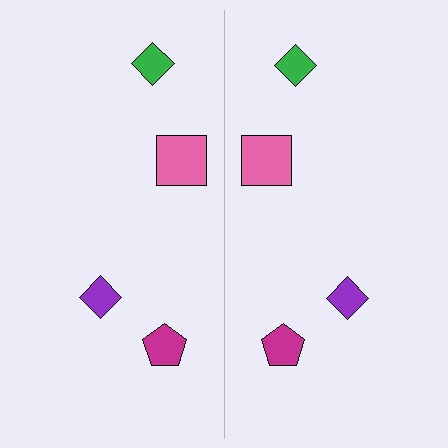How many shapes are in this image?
There are 8 shapes in this image.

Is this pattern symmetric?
Yes, this pattern has bilateral (reflection) symmetry.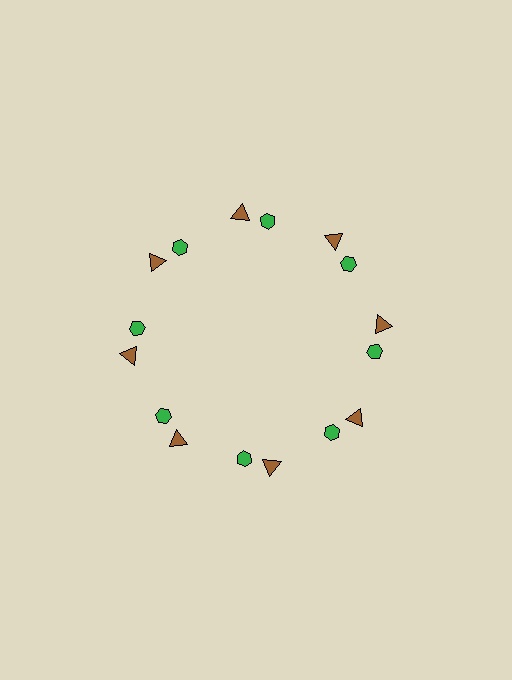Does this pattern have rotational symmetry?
Yes, this pattern has 8-fold rotational symmetry. It looks the same after rotating 45 degrees around the center.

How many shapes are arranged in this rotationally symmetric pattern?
There are 16 shapes, arranged in 8 groups of 2.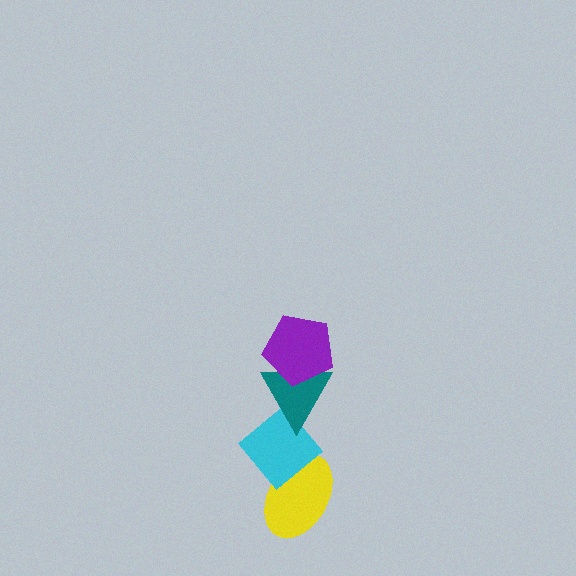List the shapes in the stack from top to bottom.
From top to bottom: the purple pentagon, the teal triangle, the cyan diamond, the yellow ellipse.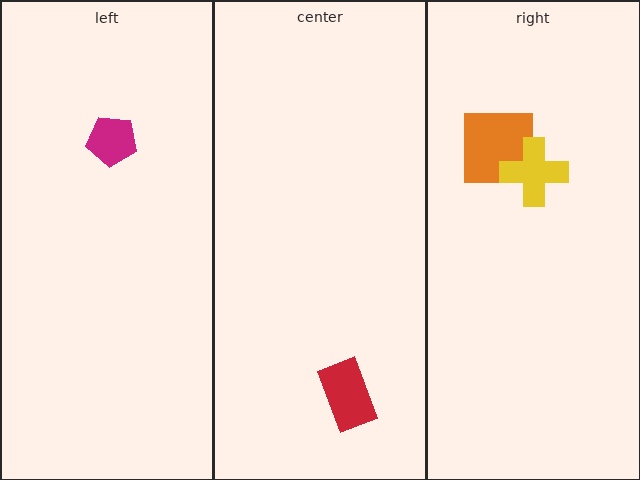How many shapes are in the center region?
1.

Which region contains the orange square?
The right region.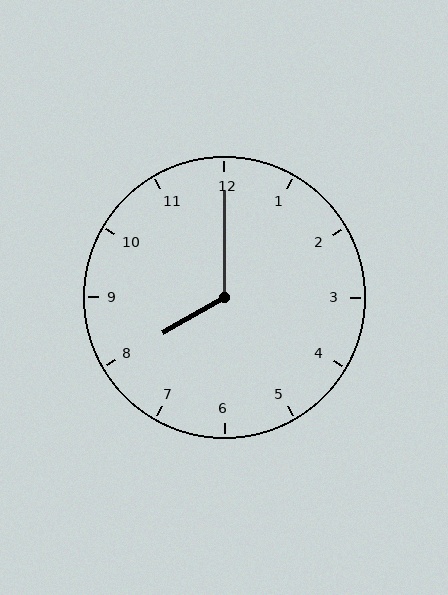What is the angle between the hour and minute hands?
Approximately 120 degrees.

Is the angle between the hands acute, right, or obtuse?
It is obtuse.